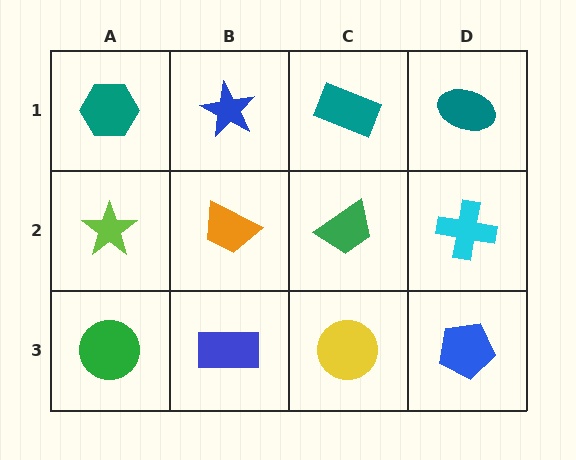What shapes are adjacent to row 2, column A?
A teal hexagon (row 1, column A), a green circle (row 3, column A), an orange trapezoid (row 2, column B).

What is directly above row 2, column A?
A teal hexagon.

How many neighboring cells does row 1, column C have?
3.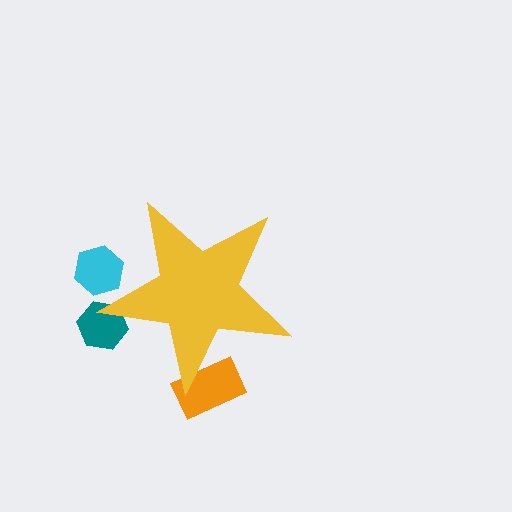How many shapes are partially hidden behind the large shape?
3 shapes are partially hidden.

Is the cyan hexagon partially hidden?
Yes, the cyan hexagon is partially hidden behind the yellow star.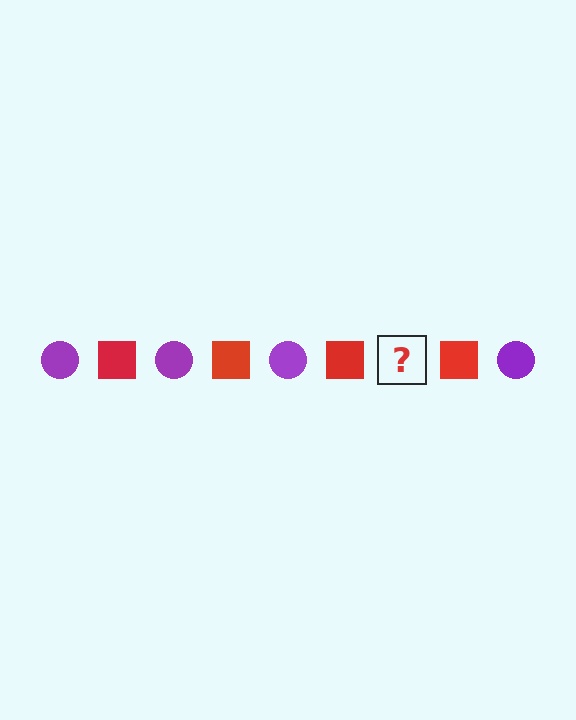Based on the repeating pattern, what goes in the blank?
The blank should be a purple circle.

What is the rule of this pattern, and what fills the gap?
The rule is that the pattern alternates between purple circle and red square. The gap should be filled with a purple circle.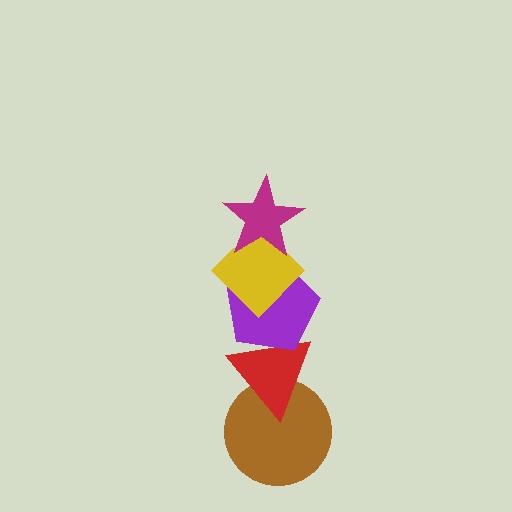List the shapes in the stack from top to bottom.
From top to bottom: the magenta star, the yellow diamond, the purple pentagon, the red triangle, the brown circle.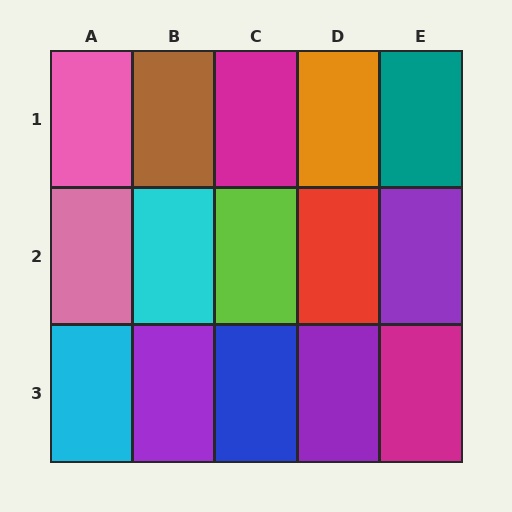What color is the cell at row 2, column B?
Cyan.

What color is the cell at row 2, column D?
Red.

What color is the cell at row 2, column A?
Pink.